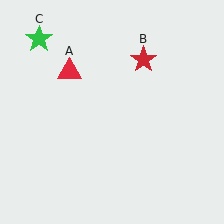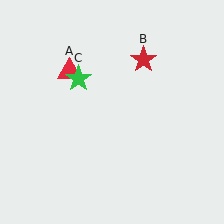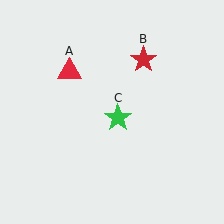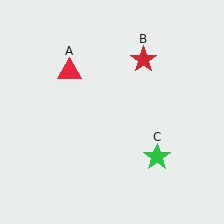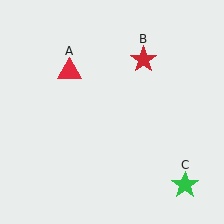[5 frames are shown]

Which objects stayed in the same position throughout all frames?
Red triangle (object A) and red star (object B) remained stationary.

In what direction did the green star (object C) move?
The green star (object C) moved down and to the right.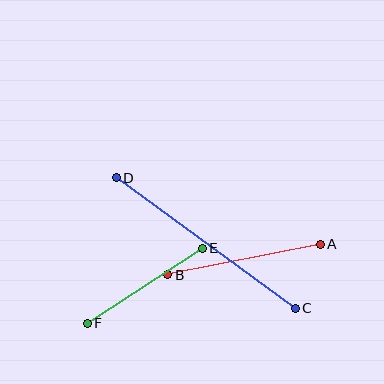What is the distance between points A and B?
The distance is approximately 155 pixels.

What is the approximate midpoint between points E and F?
The midpoint is at approximately (145, 286) pixels.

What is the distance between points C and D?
The distance is approximately 221 pixels.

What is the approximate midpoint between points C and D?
The midpoint is at approximately (206, 243) pixels.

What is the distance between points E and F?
The distance is approximately 138 pixels.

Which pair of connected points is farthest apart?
Points C and D are farthest apart.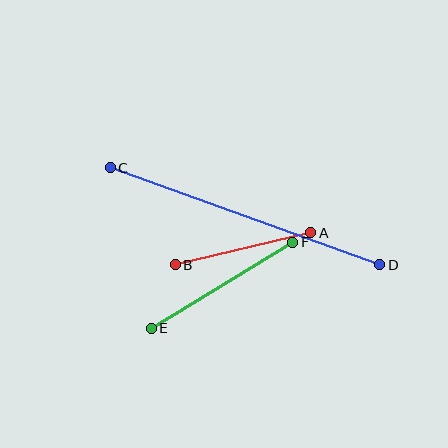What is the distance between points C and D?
The distance is approximately 286 pixels.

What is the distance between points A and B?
The distance is approximately 139 pixels.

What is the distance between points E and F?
The distance is approximately 165 pixels.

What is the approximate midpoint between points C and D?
The midpoint is at approximately (245, 216) pixels.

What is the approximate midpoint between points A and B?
The midpoint is at approximately (243, 249) pixels.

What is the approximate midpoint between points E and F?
The midpoint is at approximately (222, 285) pixels.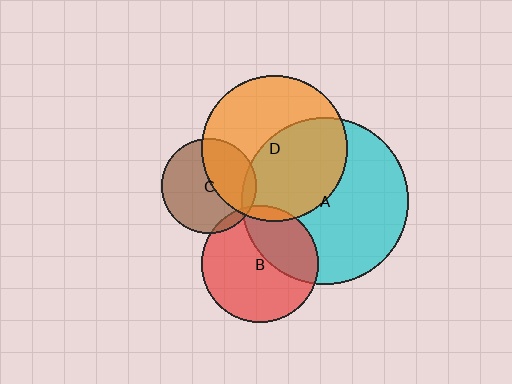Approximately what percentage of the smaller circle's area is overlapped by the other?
Approximately 5%.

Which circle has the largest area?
Circle A (cyan).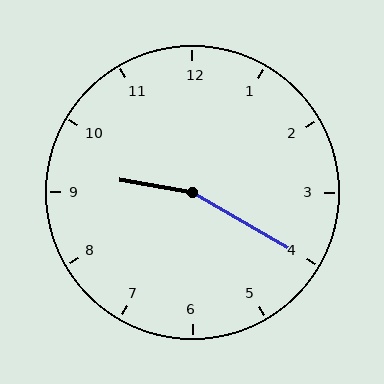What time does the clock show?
9:20.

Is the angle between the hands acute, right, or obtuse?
It is obtuse.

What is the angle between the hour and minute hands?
Approximately 160 degrees.